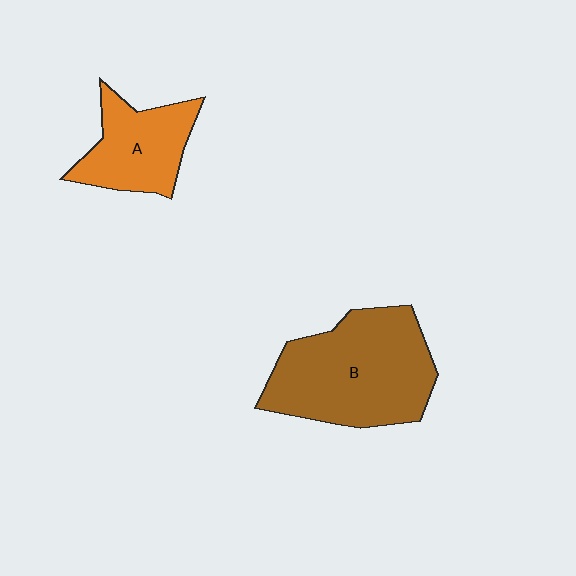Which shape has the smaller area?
Shape A (orange).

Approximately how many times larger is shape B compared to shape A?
Approximately 1.8 times.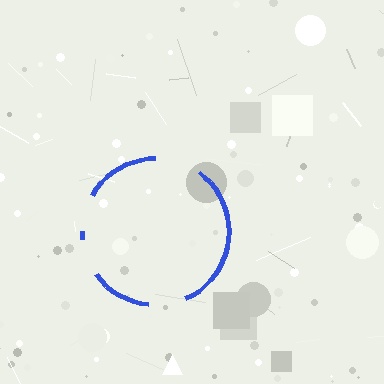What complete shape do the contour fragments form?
The contour fragments form a circle.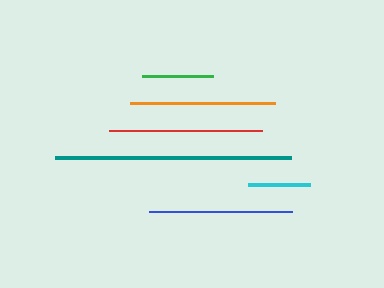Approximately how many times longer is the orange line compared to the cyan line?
The orange line is approximately 2.4 times the length of the cyan line.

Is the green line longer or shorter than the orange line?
The orange line is longer than the green line.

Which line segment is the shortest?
The cyan line is the shortest at approximately 62 pixels.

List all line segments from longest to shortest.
From longest to shortest: teal, red, orange, blue, green, cyan.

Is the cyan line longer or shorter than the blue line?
The blue line is longer than the cyan line.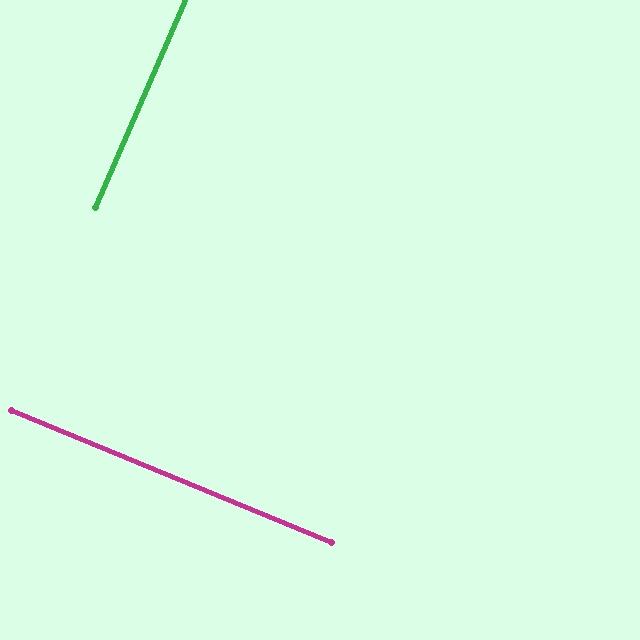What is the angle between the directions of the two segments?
Approximately 89 degrees.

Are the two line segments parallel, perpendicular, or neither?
Perpendicular — they meet at approximately 89°.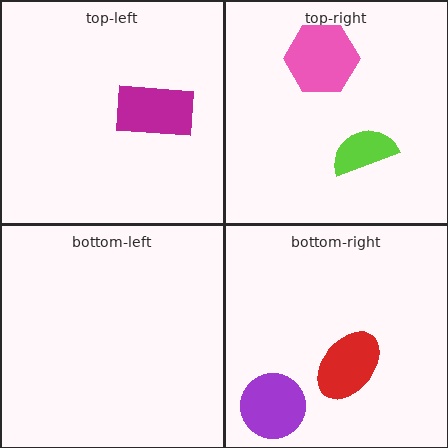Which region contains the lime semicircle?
The top-right region.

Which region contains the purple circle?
The bottom-right region.